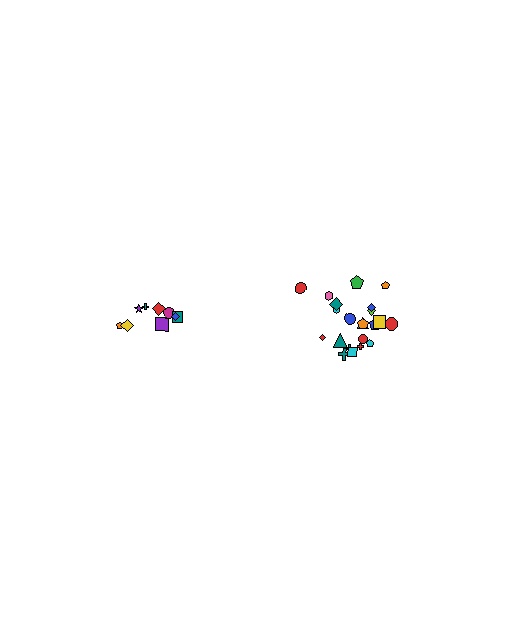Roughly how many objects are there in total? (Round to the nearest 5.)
Roughly 30 objects in total.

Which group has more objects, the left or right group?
The right group.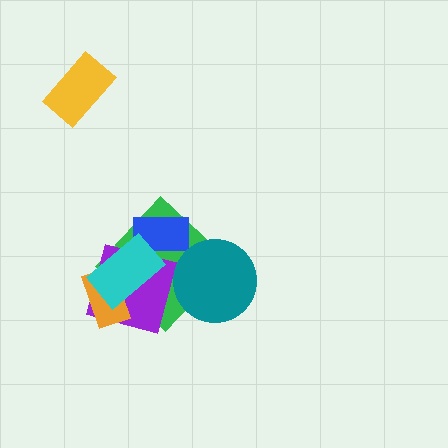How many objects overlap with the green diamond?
5 objects overlap with the green diamond.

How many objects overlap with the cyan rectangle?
4 objects overlap with the cyan rectangle.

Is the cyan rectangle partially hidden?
No, no other shape covers it.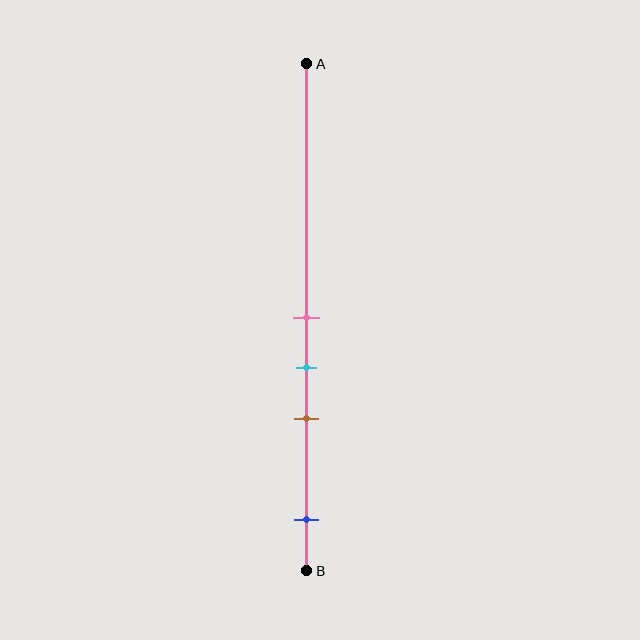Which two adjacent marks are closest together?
The pink and cyan marks are the closest adjacent pair.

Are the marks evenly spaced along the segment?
No, the marks are not evenly spaced.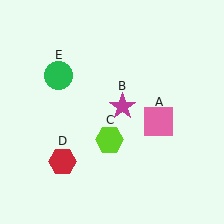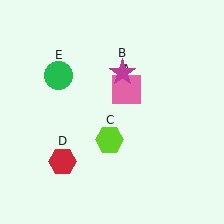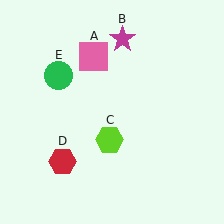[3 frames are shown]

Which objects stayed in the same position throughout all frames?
Lime hexagon (object C) and red hexagon (object D) and green circle (object E) remained stationary.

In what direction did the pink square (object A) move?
The pink square (object A) moved up and to the left.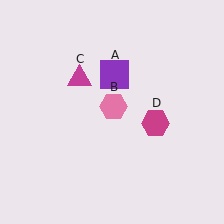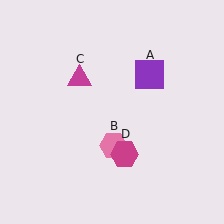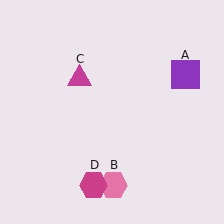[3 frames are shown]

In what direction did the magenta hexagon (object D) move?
The magenta hexagon (object D) moved down and to the left.